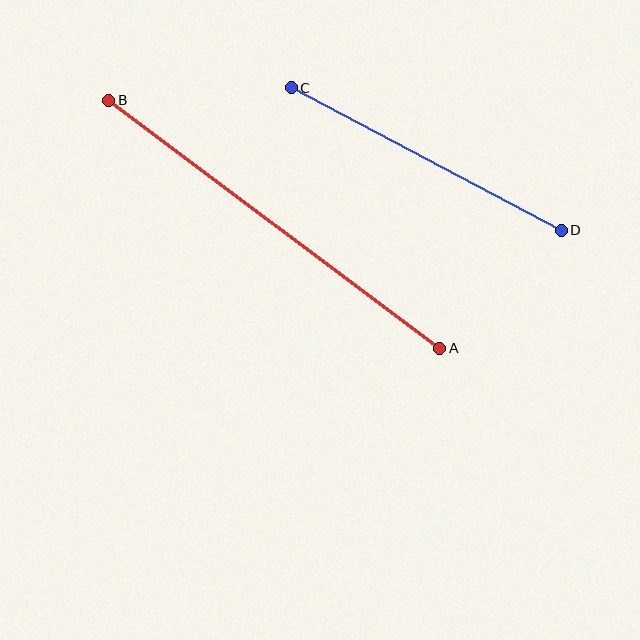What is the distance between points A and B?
The distance is approximately 414 pixels.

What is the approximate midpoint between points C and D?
The midpoint is at approximately (426, 159) pixels.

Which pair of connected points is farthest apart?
Points A and B are farthest apart.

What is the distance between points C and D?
The distance is approximately 305 pixels.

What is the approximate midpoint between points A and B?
The midpoint is at approximately (274, 224) pixels.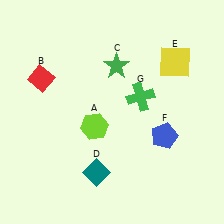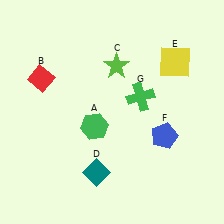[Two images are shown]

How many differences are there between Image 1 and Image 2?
There are 2 differences between the two images.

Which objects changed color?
A changed from lime to green. C changed from green to lime.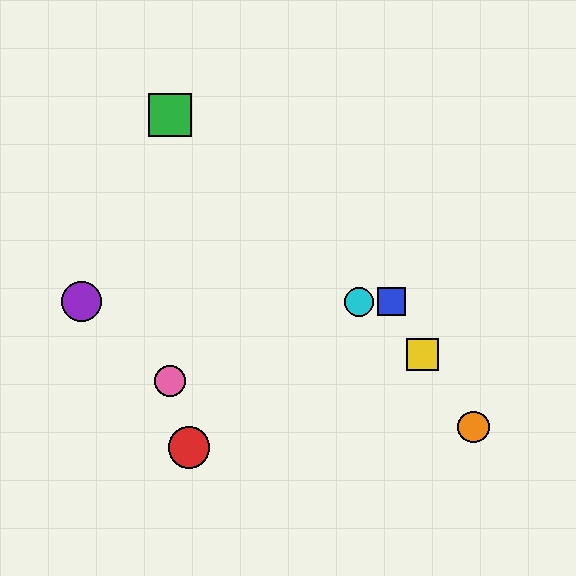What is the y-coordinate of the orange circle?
The orange circle is at y≈427.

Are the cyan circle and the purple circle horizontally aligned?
Yes, both are at y≈302.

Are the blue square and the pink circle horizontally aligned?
No, the blue square is at y≈302 and the pink circle is at y≈381.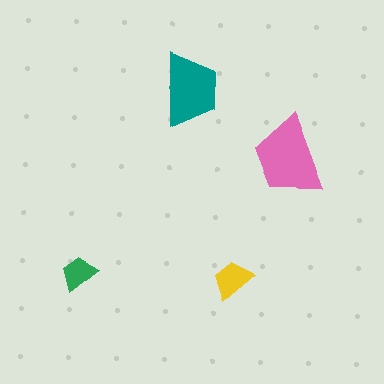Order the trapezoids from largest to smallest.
the pink one, the teal one, the yellow one, the green one.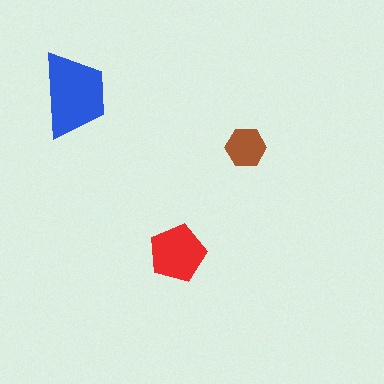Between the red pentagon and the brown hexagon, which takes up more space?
The red pentagon.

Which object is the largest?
The blue trapezoid.